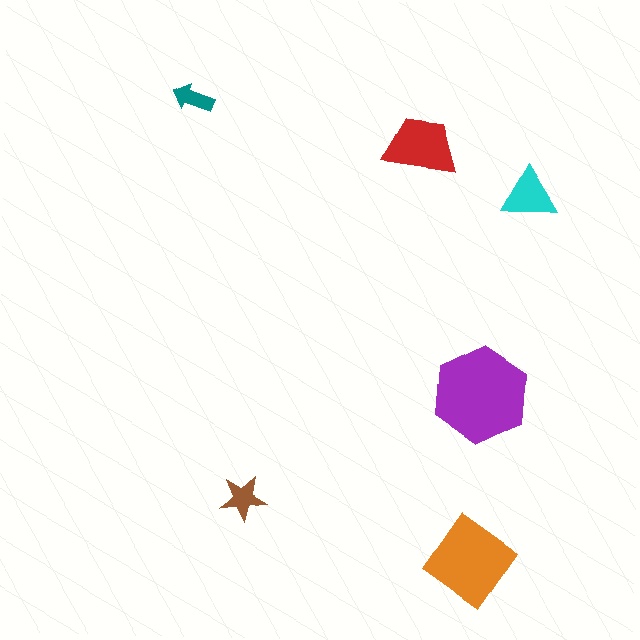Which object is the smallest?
The teal arrow.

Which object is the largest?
The purple hexagon.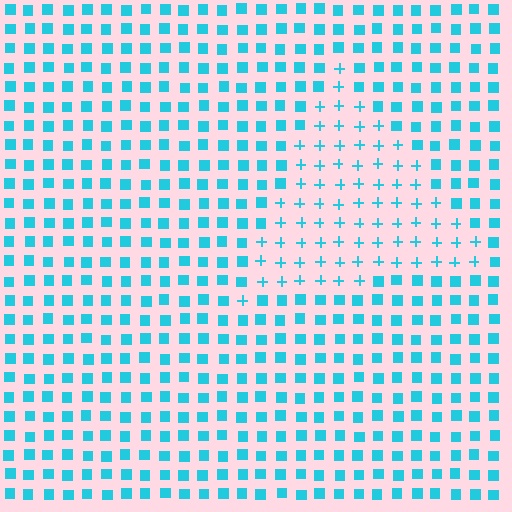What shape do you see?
I see a triangle.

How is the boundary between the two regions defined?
The boundary is defined by a change in element shape: plus signs inside vs. squares outside. All elements share the same color and spacing.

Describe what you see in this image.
The image is filled with small cyan elements arranged in a uniform grid. A triangle-shaped region contains plus signs, while the surrounding area contains squares. The boundary is defined purely by the change in element shape.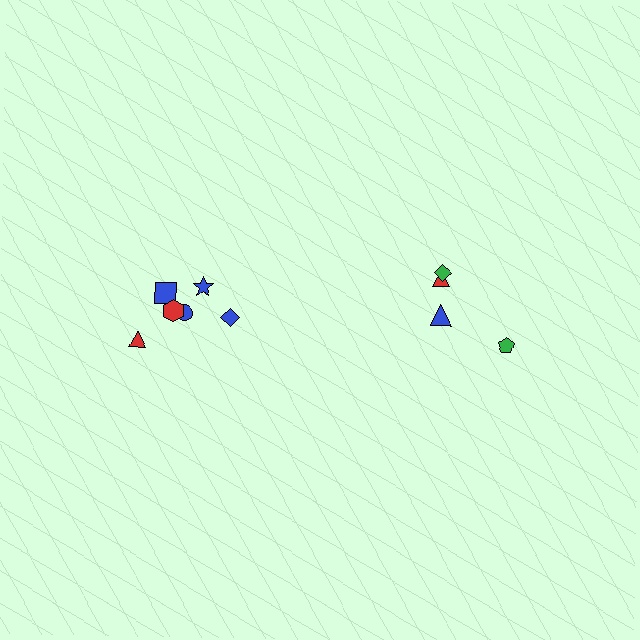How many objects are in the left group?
There are 6 objects.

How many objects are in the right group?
There are 4 objects.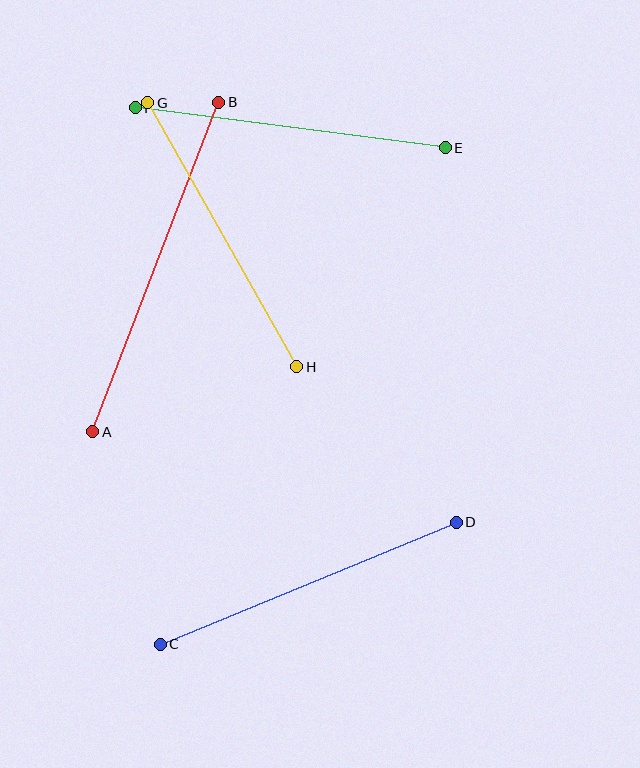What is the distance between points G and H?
The distance is approximately 303 pixels.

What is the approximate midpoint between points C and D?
The midpoint is at approximately (308, 583) pixels.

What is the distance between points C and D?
The distance is approximately 320 pixels.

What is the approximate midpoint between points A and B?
The midpoint is at approximately (156, 267) pixels.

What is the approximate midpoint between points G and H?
The midpoint is at approximately (222, 235) pixels.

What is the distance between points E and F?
The distance is approximately 313 pixels.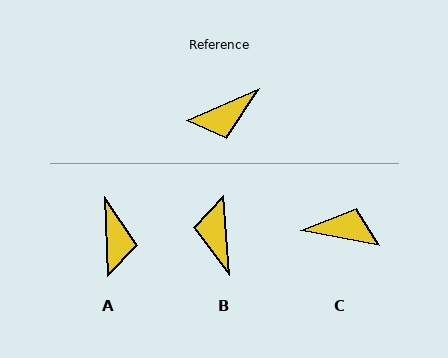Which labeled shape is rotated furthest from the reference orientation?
C, about 145 degrees away.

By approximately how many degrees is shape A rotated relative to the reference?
Approximately 68 degrees counter-clockwise.